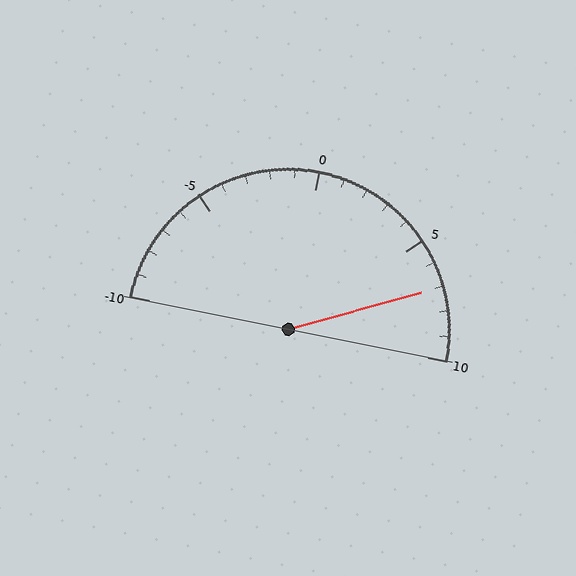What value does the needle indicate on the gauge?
The needle indicates approximately 7.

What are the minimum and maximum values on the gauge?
The gauge ranges from -10 to 10.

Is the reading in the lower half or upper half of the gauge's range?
The reading is in the upper half of the range (-10 to 10).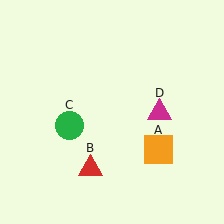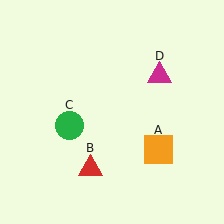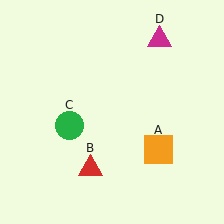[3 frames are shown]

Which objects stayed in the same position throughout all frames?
Orange square (object A) and red triangle (object B) and green circle (object C) remained stationary.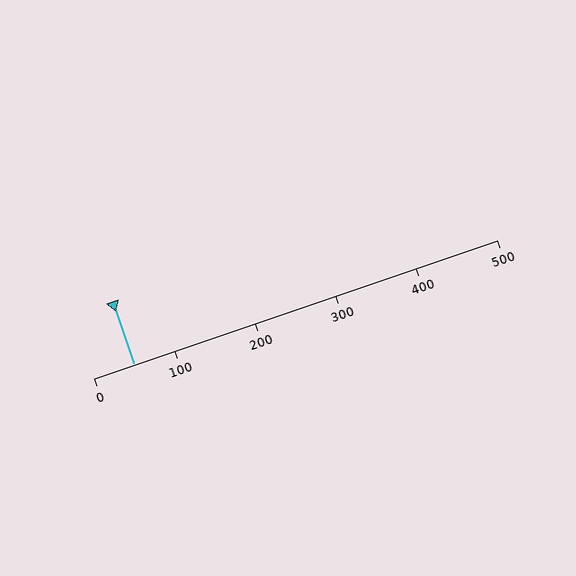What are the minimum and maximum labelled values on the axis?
The axis runs from 0 to 500.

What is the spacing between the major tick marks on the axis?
The major ticks are spaced 100 apart.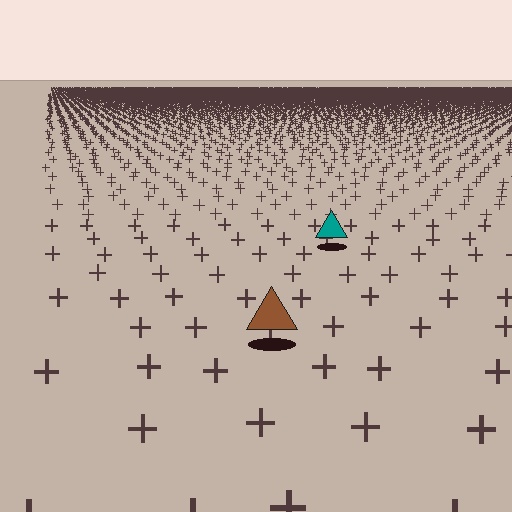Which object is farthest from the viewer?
The teal triangle is farthest from the viewer. It appears smaller and the ground texture around it is denser.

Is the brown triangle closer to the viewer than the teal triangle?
Yes. The brown triangle is closer — you can tell from the texture gradient: the ground texture is coarser near it.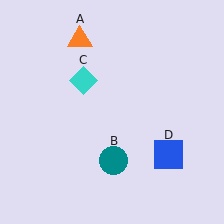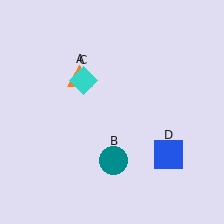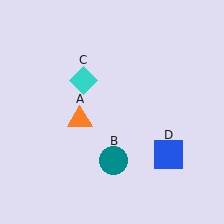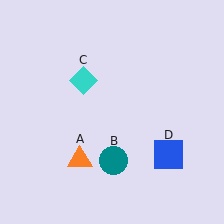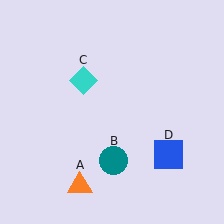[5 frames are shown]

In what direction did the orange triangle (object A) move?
The orange triangle (object A) moved down.